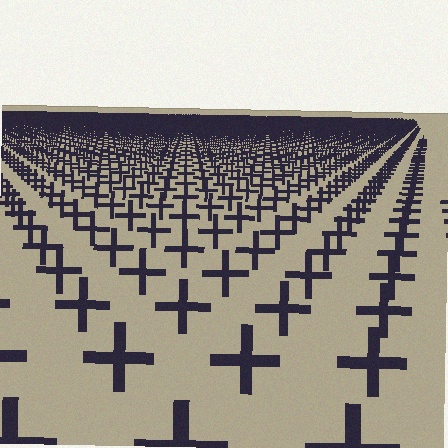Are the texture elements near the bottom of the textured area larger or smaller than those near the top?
Larger. Near the bottom, elements are closer to the viewer and appear at a bigger on-screen size.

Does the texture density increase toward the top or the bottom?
Density increases toward the top.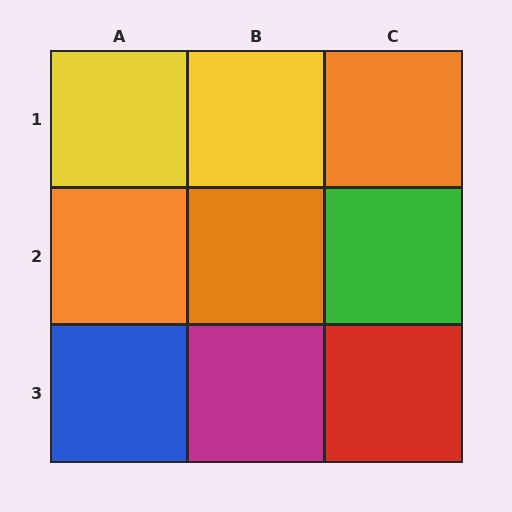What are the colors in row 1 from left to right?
Yellow, yellow, orange.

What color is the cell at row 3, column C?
Red.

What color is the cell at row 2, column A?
Orange.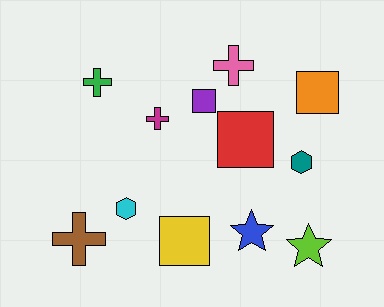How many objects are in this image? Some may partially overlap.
There are 12 objects.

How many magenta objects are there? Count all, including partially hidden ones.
There is 1 magenta object.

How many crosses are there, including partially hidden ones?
There are 4 crosses.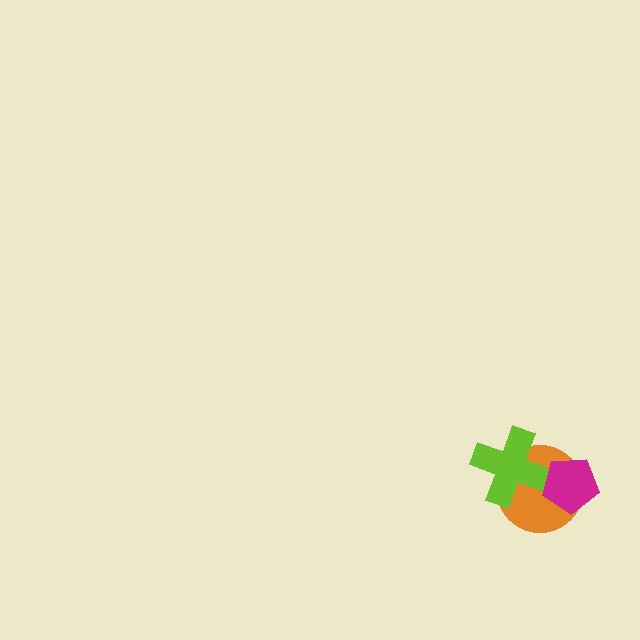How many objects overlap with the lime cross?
2 objects overlap with the lime cross.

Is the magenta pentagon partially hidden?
No, no other shape covers it.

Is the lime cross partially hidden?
Yes, it is partially covered by another shape.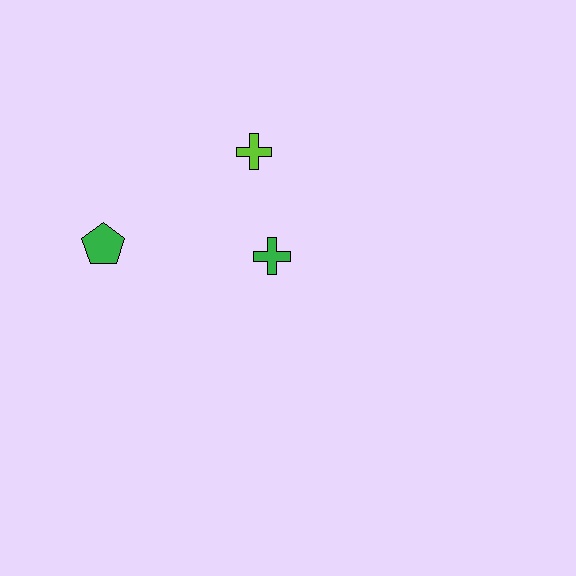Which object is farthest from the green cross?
The green pentagon is farthest from the green cross.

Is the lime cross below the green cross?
No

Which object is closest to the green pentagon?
The green cross is closest to the green pentagon.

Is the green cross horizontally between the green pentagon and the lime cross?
No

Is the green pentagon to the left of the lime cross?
Yes